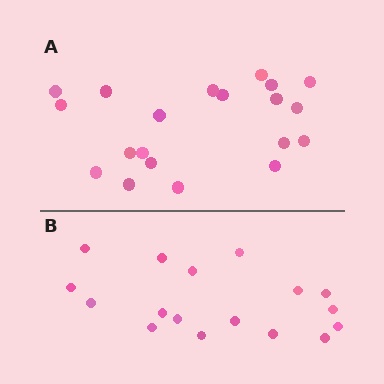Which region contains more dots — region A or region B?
Region A (the top region) has more dots.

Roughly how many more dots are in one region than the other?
Region A has just a few more — roughly 2 or 3 more dots than region B.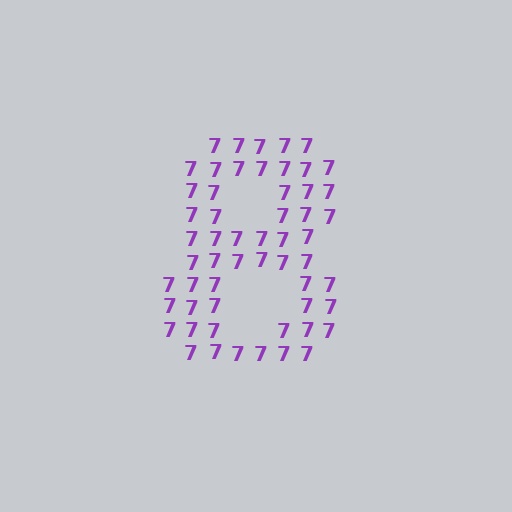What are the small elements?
The small elements are digit 7's.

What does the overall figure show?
The overall figure shows the digit 8.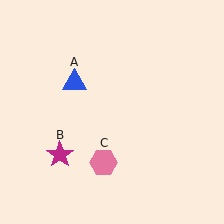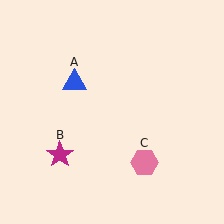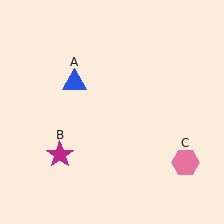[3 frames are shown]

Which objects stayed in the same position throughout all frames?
Blue triangle (object A) and magenta star (object B) remained stationary.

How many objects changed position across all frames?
1 object changed position: pink hexagon (object C).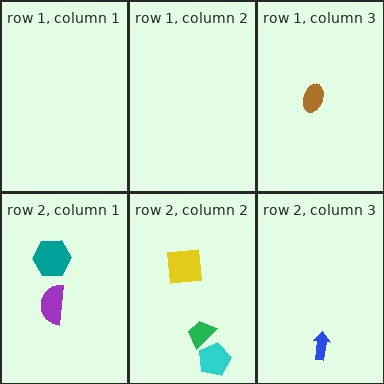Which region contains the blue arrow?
The row 2, column 3 region.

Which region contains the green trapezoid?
The row 2, column 2 region.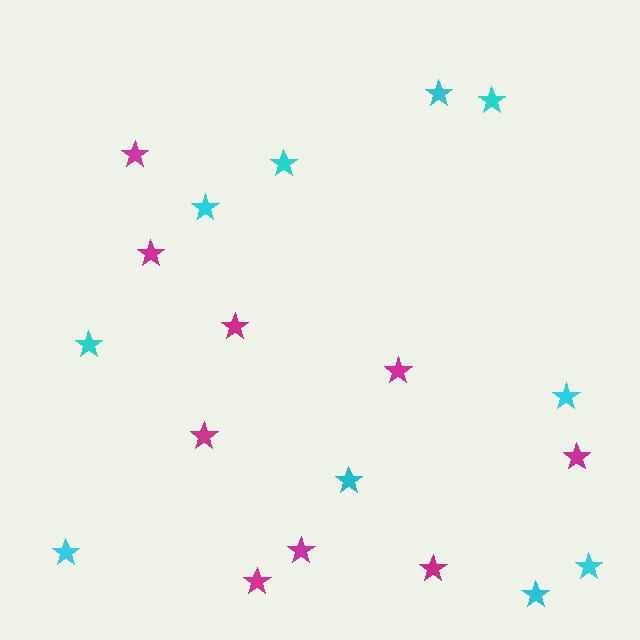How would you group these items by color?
There are 2 groups: one group of cyan stars (10) and one group of magenta stars (9).